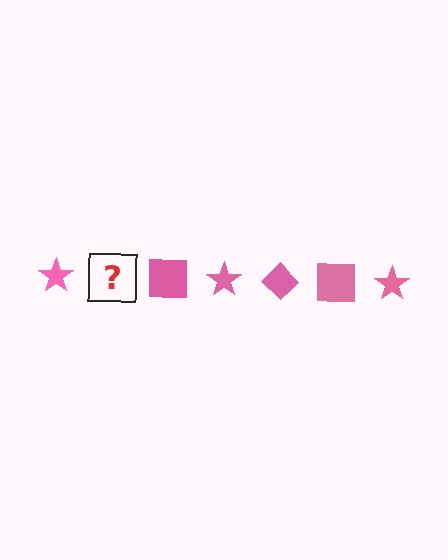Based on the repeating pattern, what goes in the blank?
The blank should be a pink diamond.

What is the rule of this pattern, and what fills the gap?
The rule is that the pattern cycles through star, diamond, square shapes in pink. The gap should be filled with a pink diamond.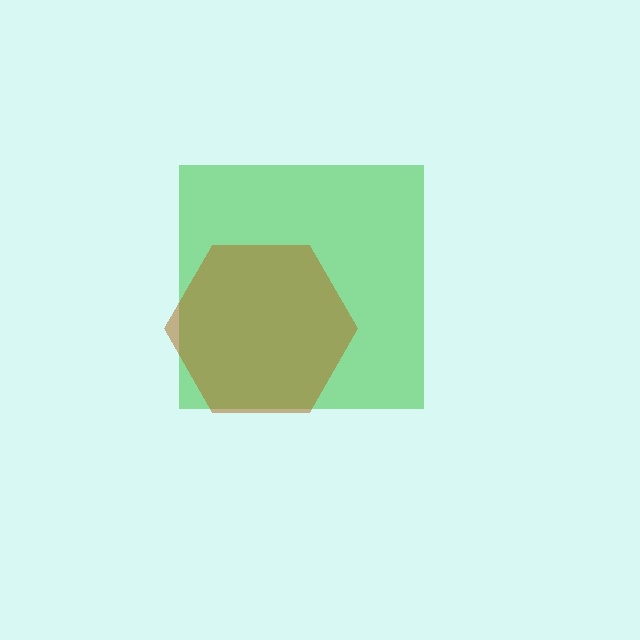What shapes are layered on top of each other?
The layered shapes are: a green square, a brown hexagon.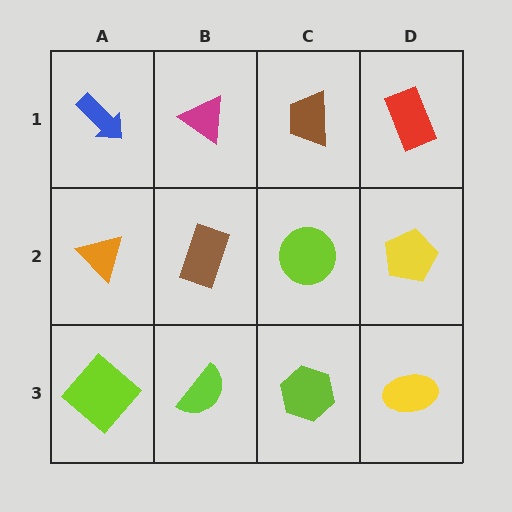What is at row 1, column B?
A magenta triangle.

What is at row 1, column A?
A blue arrow.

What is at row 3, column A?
A lime diamond.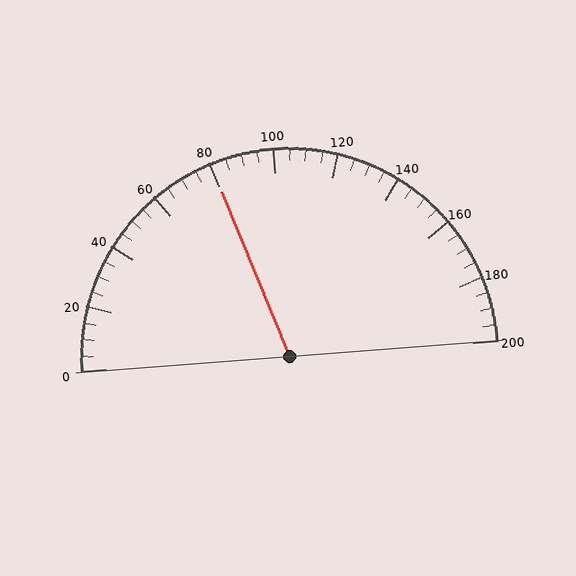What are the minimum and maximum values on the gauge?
The gauge ranges from 0 to 200.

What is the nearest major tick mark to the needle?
The nearest major tick mark is 80.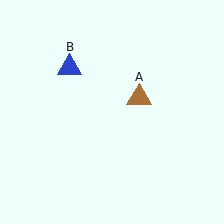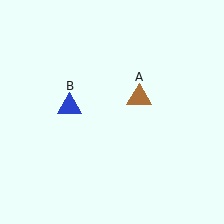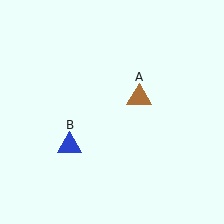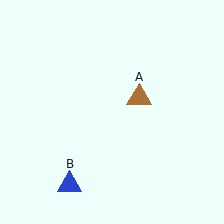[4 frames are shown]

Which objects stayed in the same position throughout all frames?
Brown triangle (object A) remained stationary.